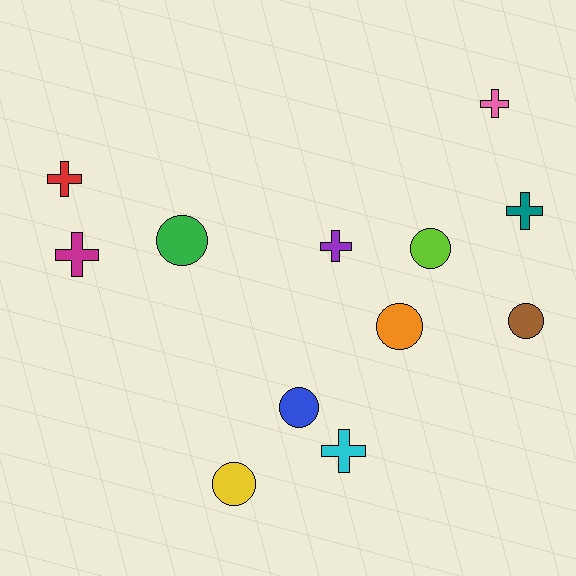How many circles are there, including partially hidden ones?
There are 6 circles.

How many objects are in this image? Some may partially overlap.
There are 12 objects.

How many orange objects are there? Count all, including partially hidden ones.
There is 1 orange object.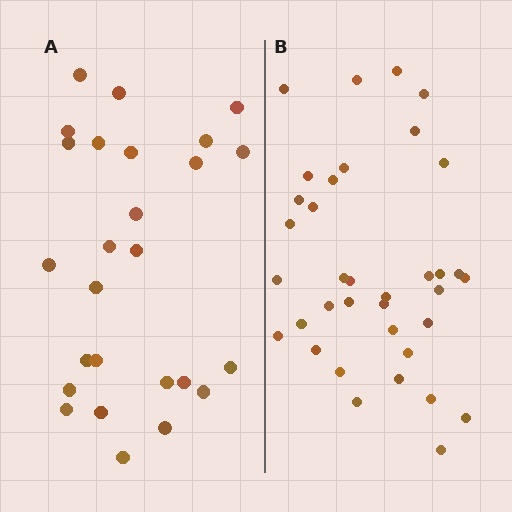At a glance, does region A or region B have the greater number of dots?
Region B (the right region) has more dots.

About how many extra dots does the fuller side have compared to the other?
Region B has roughly 10 or so more dots than region A.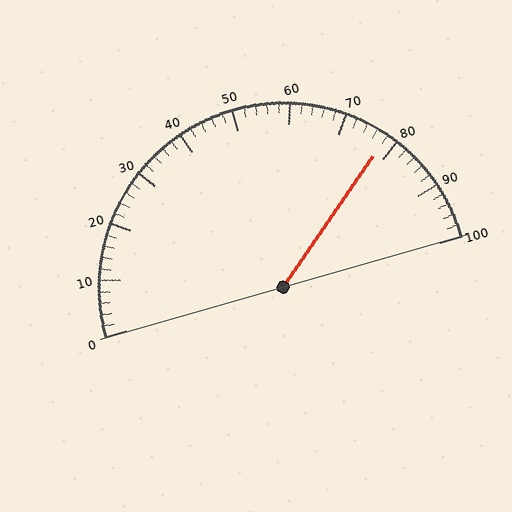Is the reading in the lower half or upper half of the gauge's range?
The reading is in the upper half of the range (0 to 100).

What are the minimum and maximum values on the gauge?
The gauge ranges from 0 to 100.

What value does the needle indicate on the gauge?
The needle indicates approximately 78.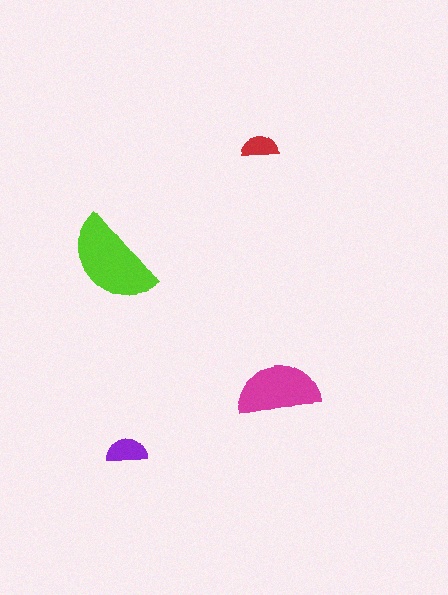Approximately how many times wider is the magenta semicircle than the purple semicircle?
About 2 times wider.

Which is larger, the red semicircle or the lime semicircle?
The lime one.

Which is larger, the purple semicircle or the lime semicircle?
The lime one.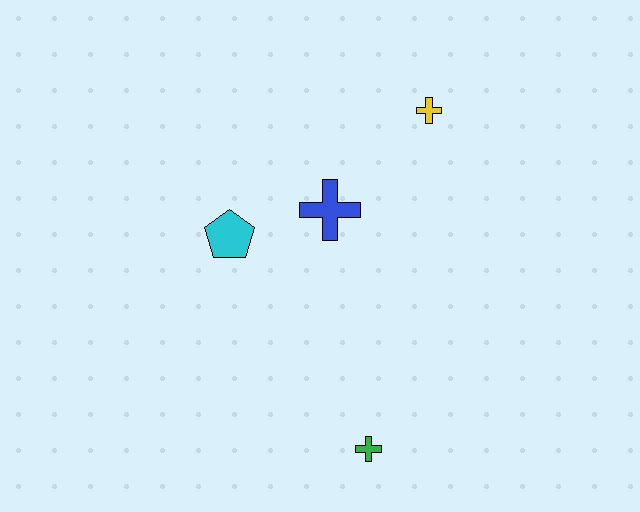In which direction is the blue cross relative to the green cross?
The blue cross is above the green cross.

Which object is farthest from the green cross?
The yellow cross is farthest from the green cross.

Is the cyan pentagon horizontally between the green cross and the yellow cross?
No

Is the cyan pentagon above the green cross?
Yes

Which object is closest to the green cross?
The blue cross is closest to the green cross.